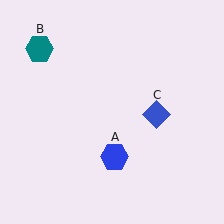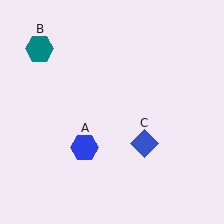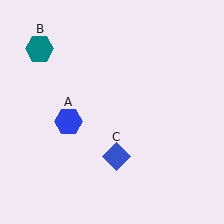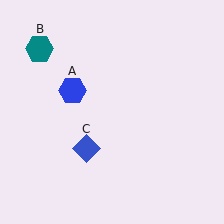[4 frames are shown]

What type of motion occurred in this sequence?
The blue hexagon (object A), blue diamond (object C) rotated clockwise around the center of the scene.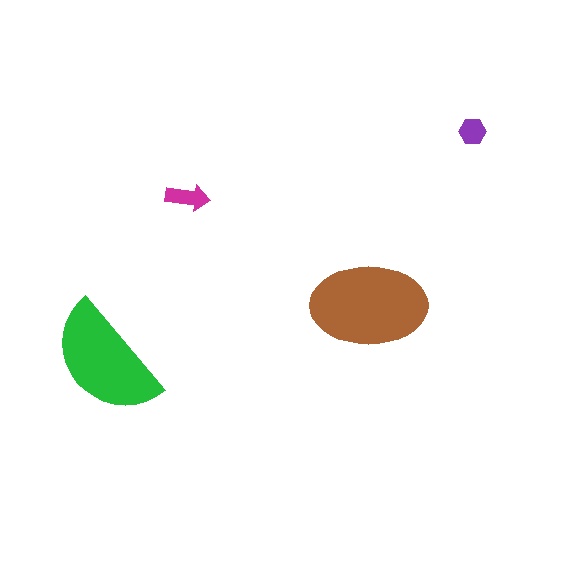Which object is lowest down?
The green semicircle is bottommost.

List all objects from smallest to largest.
The purple hexagon, the magenta arrow, the green semicircle, the brown ellipse.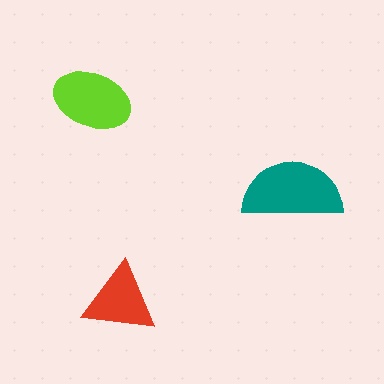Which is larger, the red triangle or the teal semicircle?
The teal semicircle.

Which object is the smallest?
The red triangle.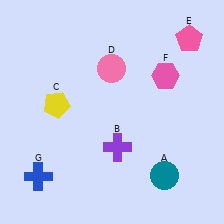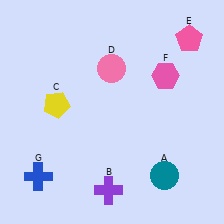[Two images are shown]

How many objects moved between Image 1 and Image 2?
1 object moved between the two images.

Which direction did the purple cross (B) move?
The purple cross (B) moved down.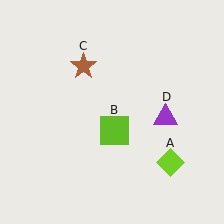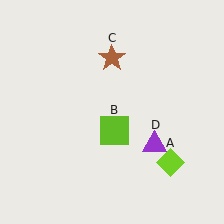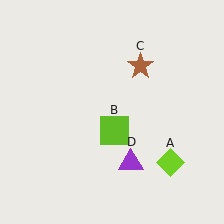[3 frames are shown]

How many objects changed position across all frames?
2 objects changed position: brown star (object C), purple triangle (object D).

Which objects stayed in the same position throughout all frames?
Lime diamond (object A) and lime square (object B) remained stationary.